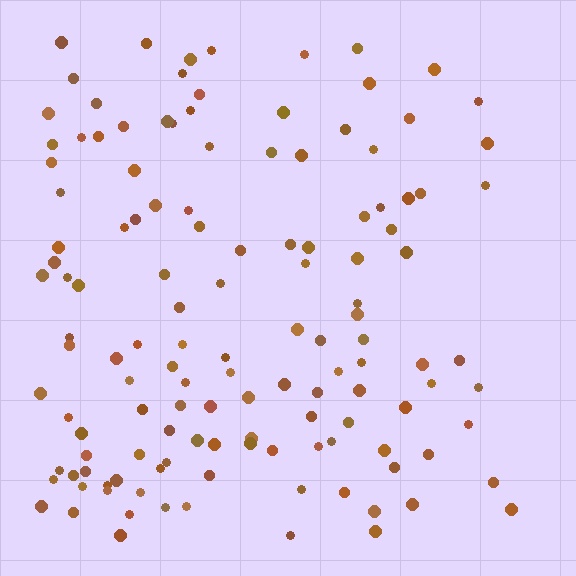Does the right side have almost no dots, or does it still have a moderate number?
Still a moderate number, just noticeably fewer than the left.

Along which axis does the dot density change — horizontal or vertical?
Horizontal.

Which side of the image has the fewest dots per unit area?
The right.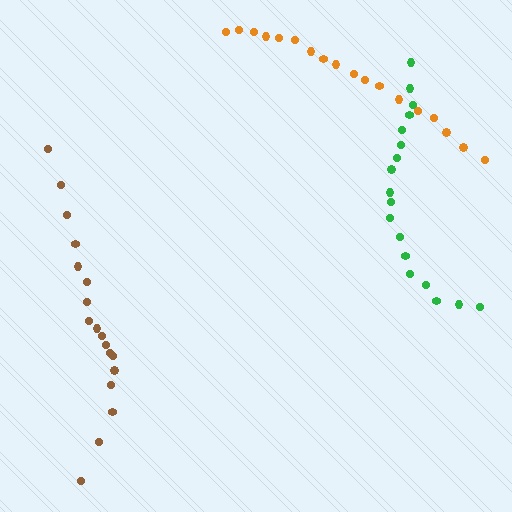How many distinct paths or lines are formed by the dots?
There are 3 distinct paths.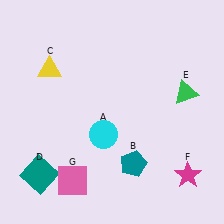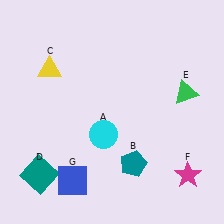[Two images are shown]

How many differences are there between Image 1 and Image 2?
There is 1 difference between the two images.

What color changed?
The square (G) changed from pink in Image 1 to blue in Image 2.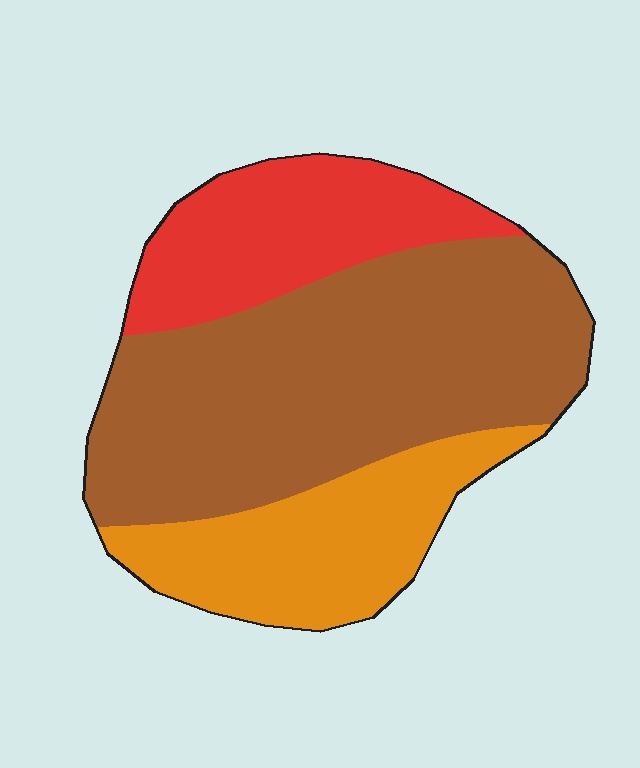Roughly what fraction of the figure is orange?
Orange covers roughly 25% of the figure.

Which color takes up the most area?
Brown, at roughly 55%.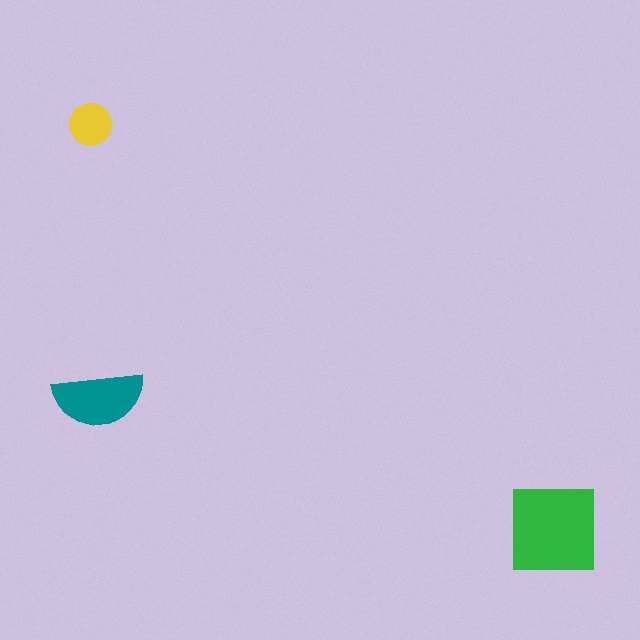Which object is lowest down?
The green square is bottommost.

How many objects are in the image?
There are 3 objects in the image.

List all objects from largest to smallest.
The green square, the teal semicircle, the yellow circle.